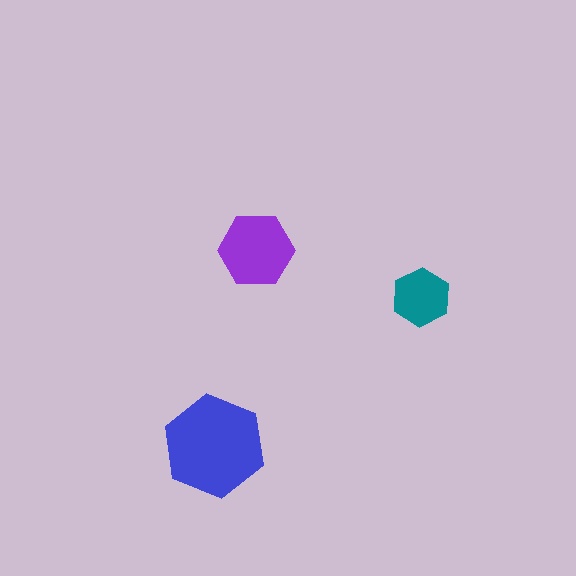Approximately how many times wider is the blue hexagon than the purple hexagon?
About 1.5 times wider.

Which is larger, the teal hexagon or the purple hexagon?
The purple one.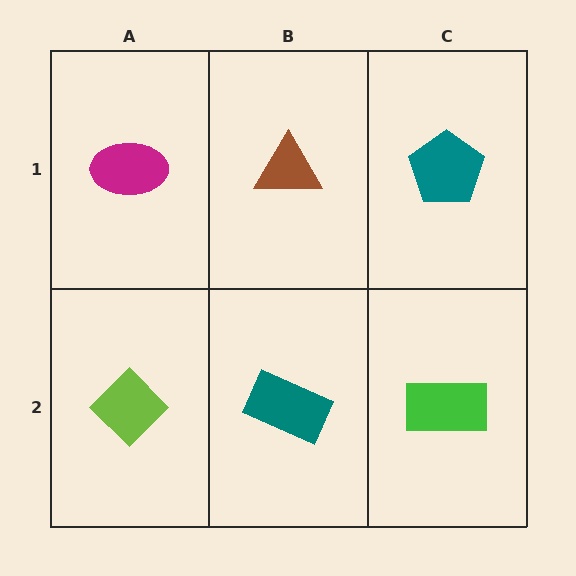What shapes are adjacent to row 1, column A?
A lime diamond (row 2, column A), a brown triangle (row 1, column B).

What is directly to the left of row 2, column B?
A lime diamond.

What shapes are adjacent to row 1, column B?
A teal rectangle (row 2, column B), a magenta ellipse (row 1, column A), a teal pentagon (row 1, column C).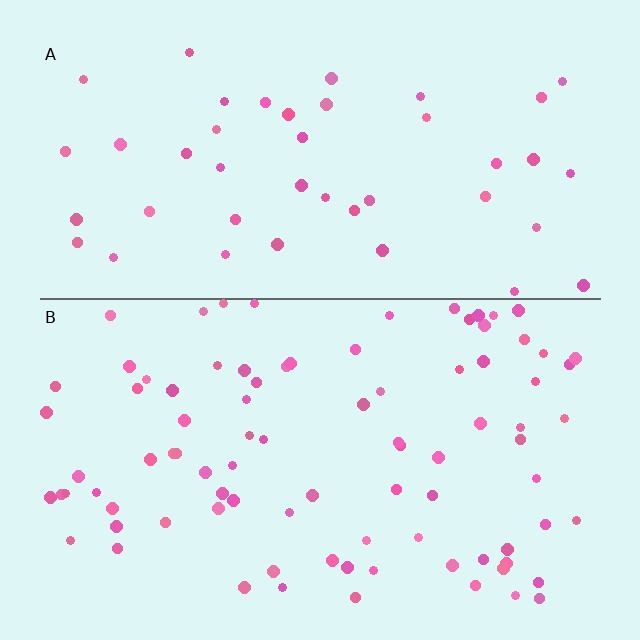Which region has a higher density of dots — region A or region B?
B (the bottom).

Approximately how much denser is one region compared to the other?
Approximately 2.0× — region B over region A.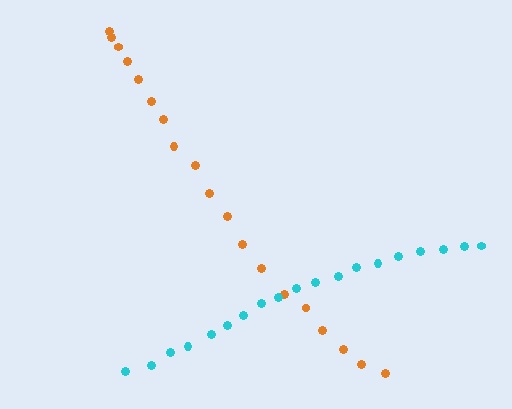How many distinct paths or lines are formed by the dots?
There are 2 distinct paths.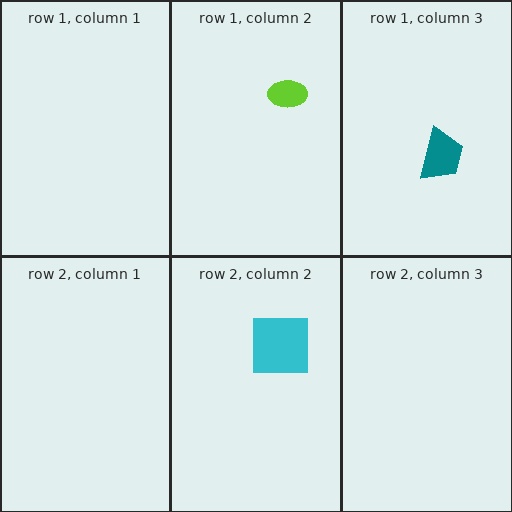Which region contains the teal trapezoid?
The row 1, column 3 region.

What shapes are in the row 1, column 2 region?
The lime ellipse.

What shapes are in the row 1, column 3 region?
The teal trapezoid.